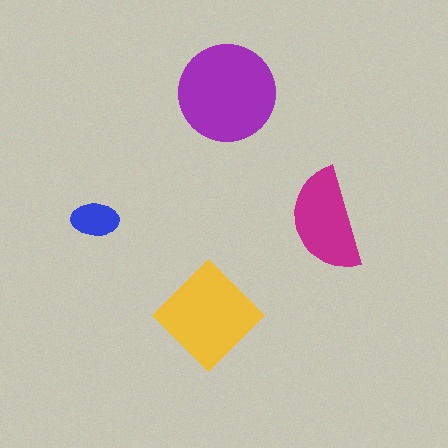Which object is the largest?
The purple circle.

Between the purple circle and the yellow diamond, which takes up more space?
The purple circle.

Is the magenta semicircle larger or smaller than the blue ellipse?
Larger.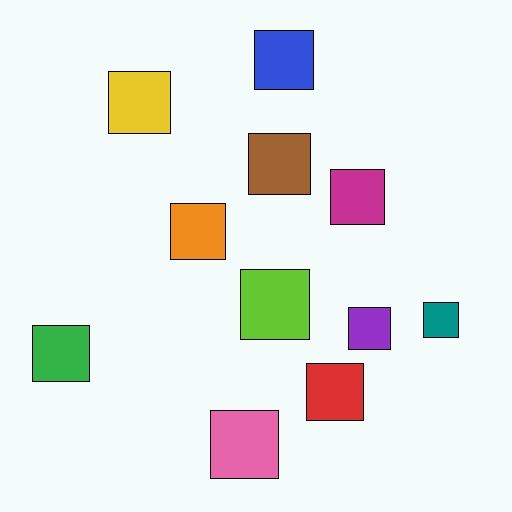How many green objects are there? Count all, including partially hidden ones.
There is 1 green object.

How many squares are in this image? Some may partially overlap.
There are 11 squares.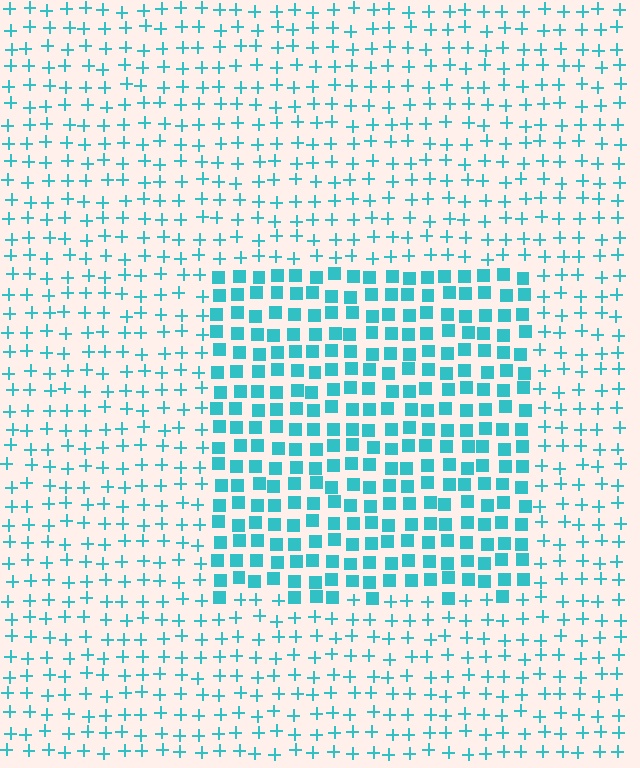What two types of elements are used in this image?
The image uses squares inside the rectangle region and plus signs outside it.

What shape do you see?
I see a rectangle.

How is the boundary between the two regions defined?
The boundary is defined by a change in element shape: squares inside vs. plus signs outside. All elements share the same color and spacing.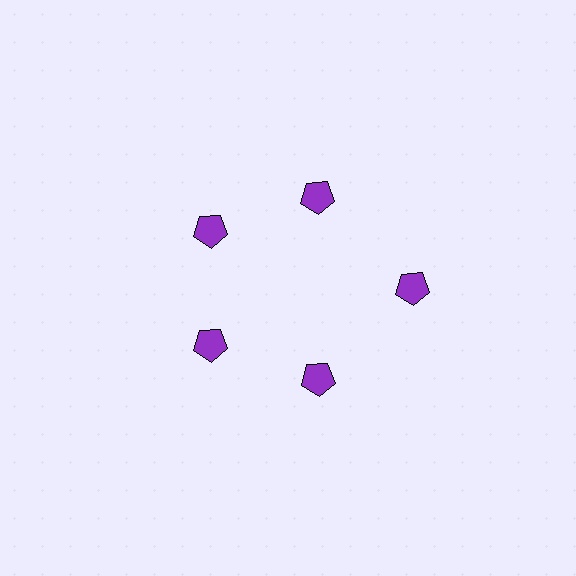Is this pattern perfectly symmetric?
No. The 5 purple pentagons are arranged in a ring, but one element near the 3 o'clock position is pushed outward from the center, breaking the 5-fold rotational symmetry.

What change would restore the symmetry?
The symmetry would be restored by moving it inward, back onto the ring so that all 5 pentagons sit at equal angles and equal distance from the center.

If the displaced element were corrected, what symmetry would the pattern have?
It would have 5-fold rotational symmetry — the pattern would map onto itself every 72 degrees.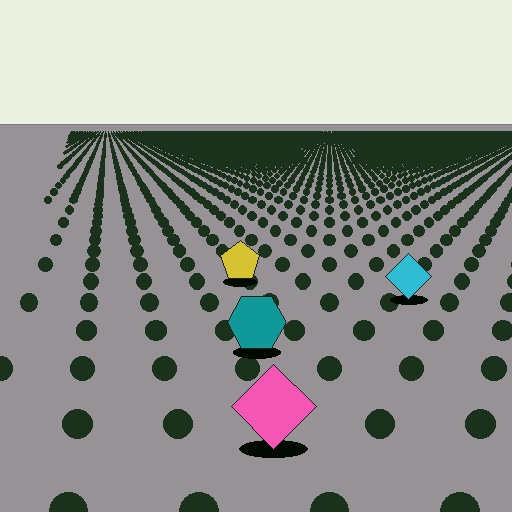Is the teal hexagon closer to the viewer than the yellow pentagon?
Yes. The teal hexagon is closer — you can tell from the texture gradient: the ground texture is coarser near it.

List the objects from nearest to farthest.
From nearest to farthest: the pink diamond, the teal hexagon, the cyan diamond, the yellow pentagon.